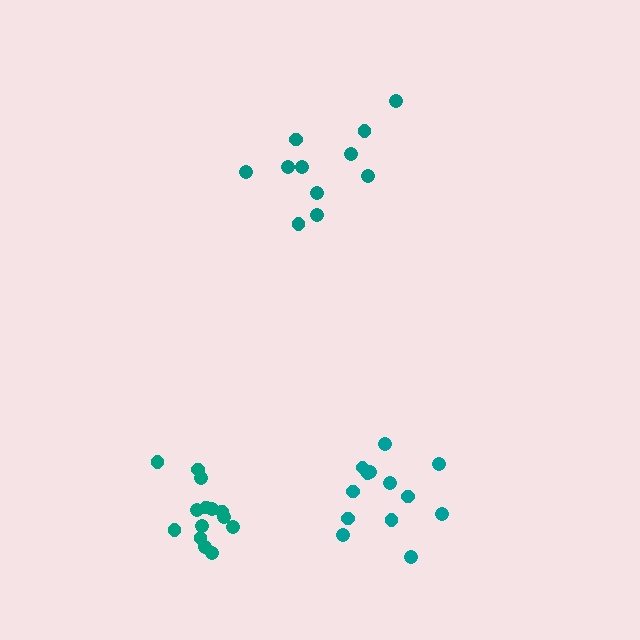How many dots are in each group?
Group 1: 14 dots, Group 2: 11 dots, Group 3: 13 dots (38 total).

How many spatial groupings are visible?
There are 3 spatial groupings.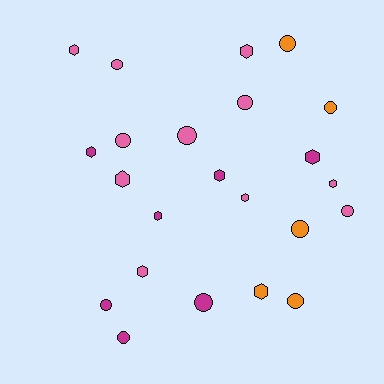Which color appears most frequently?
Pink, with 11 objects.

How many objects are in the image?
There are 23 objects.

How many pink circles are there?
There are 5 pink circles.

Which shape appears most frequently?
Circle, with 12 objects.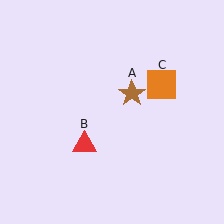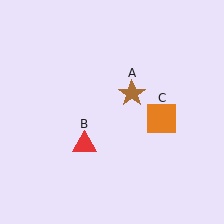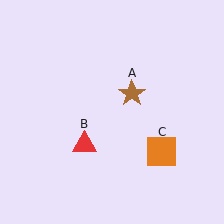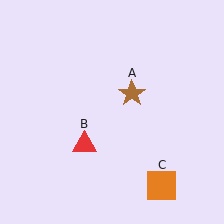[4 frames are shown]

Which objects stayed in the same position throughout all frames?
Brown star (object A) and red triangle (object B) remained stationary.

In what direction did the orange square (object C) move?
The orange square (object C) moved down.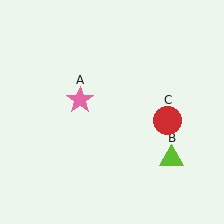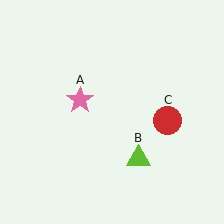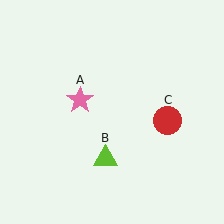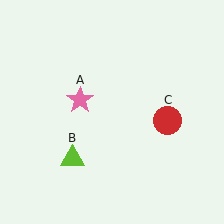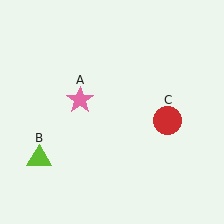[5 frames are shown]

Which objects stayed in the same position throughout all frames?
Pink star (object A) and red circle (object C) remained stationary.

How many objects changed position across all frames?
1 object changed position: lime triangle (object B).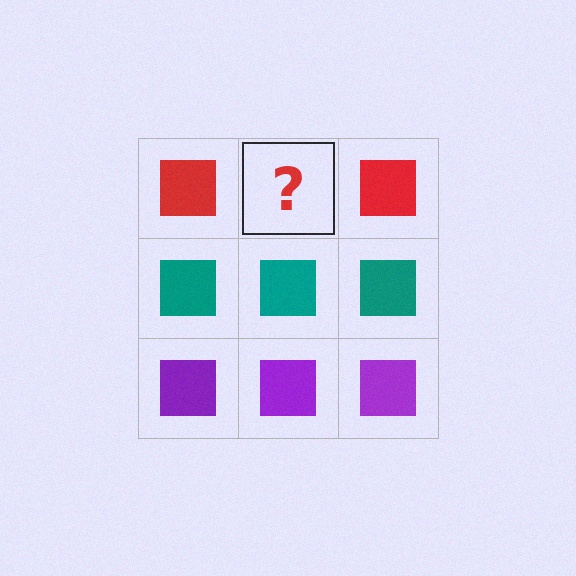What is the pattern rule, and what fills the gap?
The rule is that each row has a consistent color. The gap should be filled with a red square.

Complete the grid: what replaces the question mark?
The question mark should be replaced with a red square.